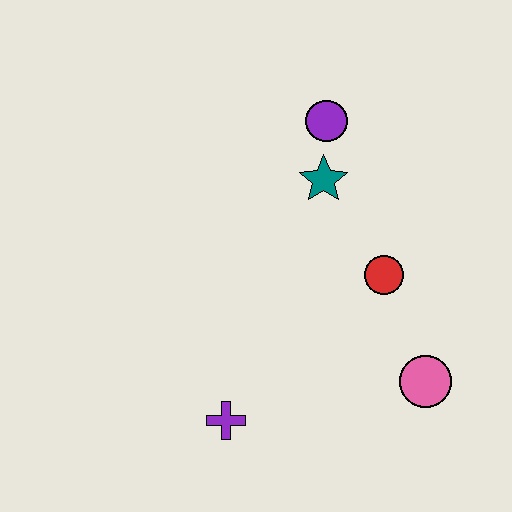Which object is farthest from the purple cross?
The purple circle is farthest from the purple cross.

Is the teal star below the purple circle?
Yes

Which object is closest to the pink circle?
The red circle is closest to the pink circle.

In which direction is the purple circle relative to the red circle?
The purple circle is above the red circle.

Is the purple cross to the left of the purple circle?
Yes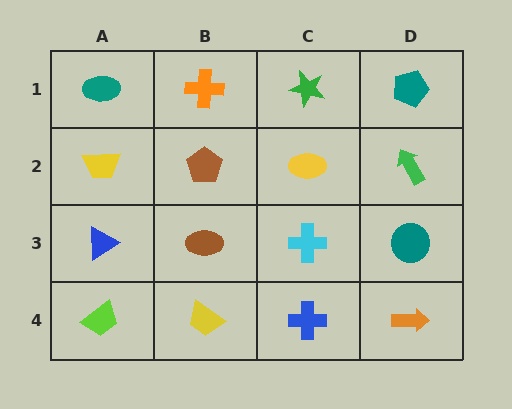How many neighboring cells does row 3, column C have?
4.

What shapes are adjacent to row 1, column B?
A brown pentagon (row 2, column B), a teal ellipse (row 1, column A), a green star (row 1, column C).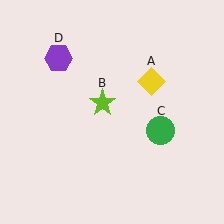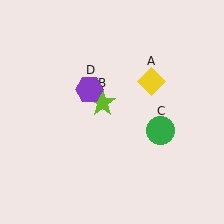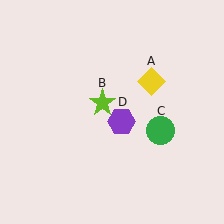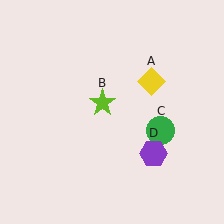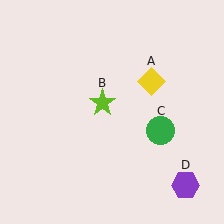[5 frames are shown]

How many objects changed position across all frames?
1 object changed position: purple hexagon (object D).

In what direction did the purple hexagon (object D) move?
The purple hexagon (object D) moved down and to the right.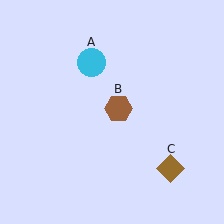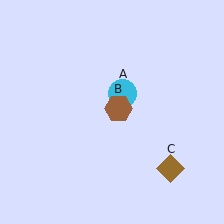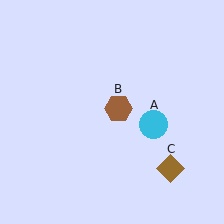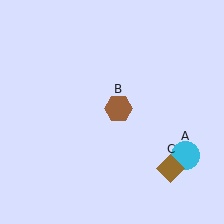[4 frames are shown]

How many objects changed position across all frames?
1 object changed position: cyan circle (object A).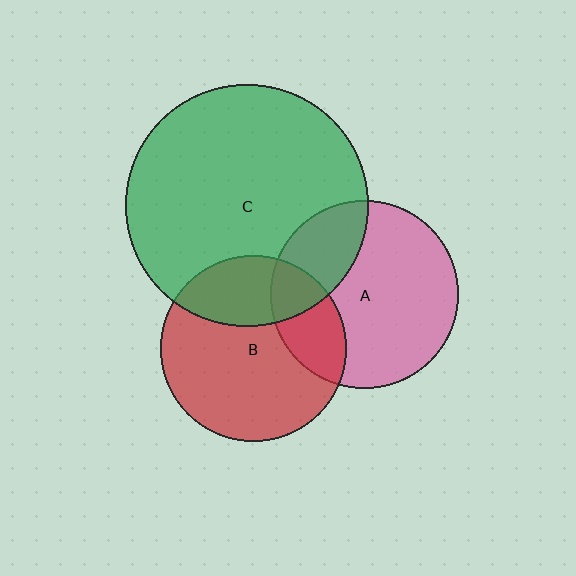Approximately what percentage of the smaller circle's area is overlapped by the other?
Approximately 25%.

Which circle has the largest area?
Circle C (green).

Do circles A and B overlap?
Yes.